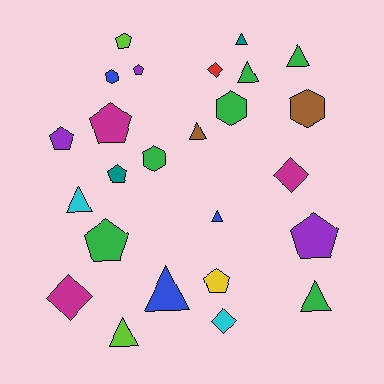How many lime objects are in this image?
There are 2 lime objects.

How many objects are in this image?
There are 25 objects.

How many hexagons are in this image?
There are 4 hexagons.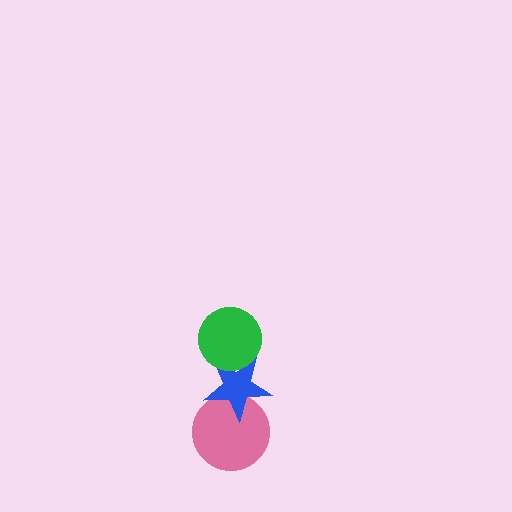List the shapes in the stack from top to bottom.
From top to bottom: the green circle, the blue star, the pink circle.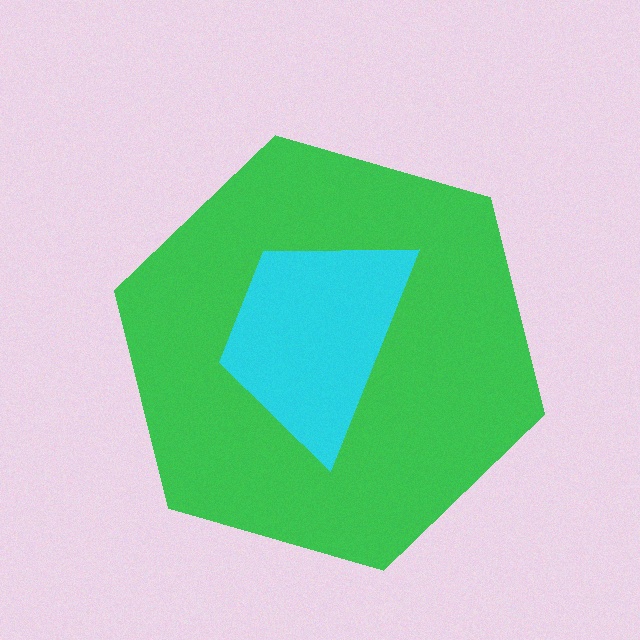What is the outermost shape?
The green hexagon.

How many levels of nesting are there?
2.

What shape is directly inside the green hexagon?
The cyan trapezoid.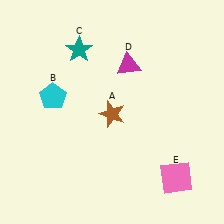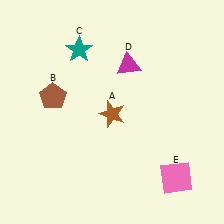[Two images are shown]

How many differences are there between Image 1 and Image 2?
There is 1 difference between the two images.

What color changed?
The pentagon (B) changed from cyan in Image 1 to brown in Image 2.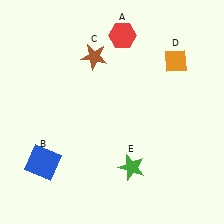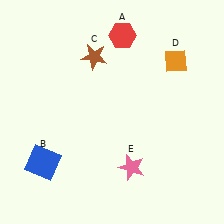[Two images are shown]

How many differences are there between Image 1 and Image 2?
There is 1 difference between the two images.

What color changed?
The star (E) changed from green in Image 1 to pink in Image 2.